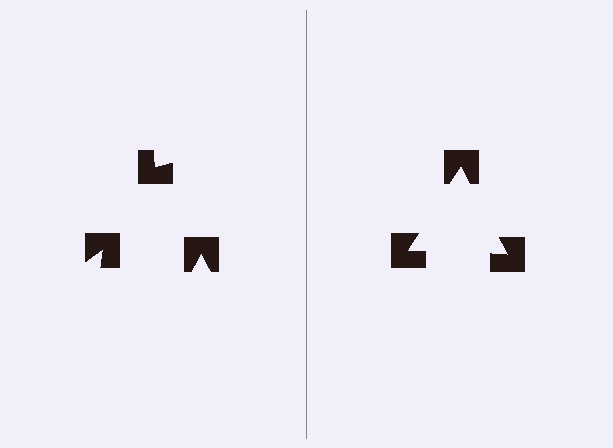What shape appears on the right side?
An illusory triangle.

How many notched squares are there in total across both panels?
6 — 3 on each side.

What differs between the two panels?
The notched squares are positioned identically on both sides; only the wedge orientations differ. On the right they align to a triangle; on the left they are misaligned.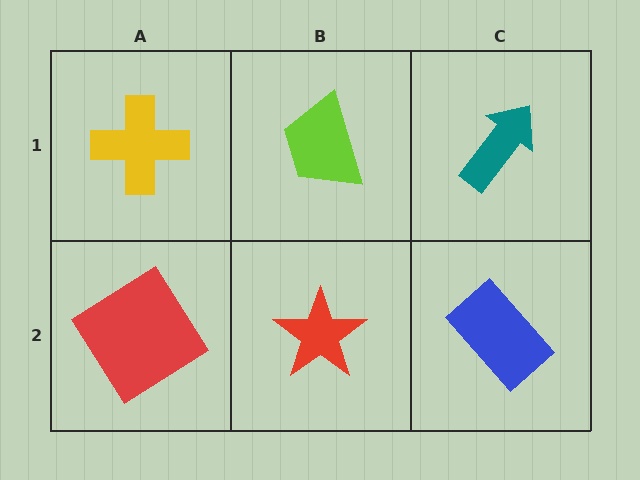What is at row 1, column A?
A yellow cross.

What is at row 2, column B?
A red star.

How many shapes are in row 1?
3 shapes.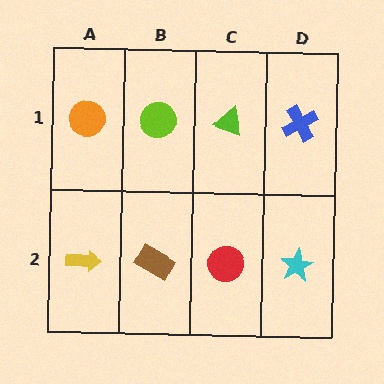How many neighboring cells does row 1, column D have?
2.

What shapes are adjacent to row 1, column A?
A yellow arrow (row 2, column A), a lime circle (row 1, column B).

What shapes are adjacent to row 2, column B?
A lime circle (row 1, column B), a yellow arrow (row 2, column A), a red circle (row 2, column C).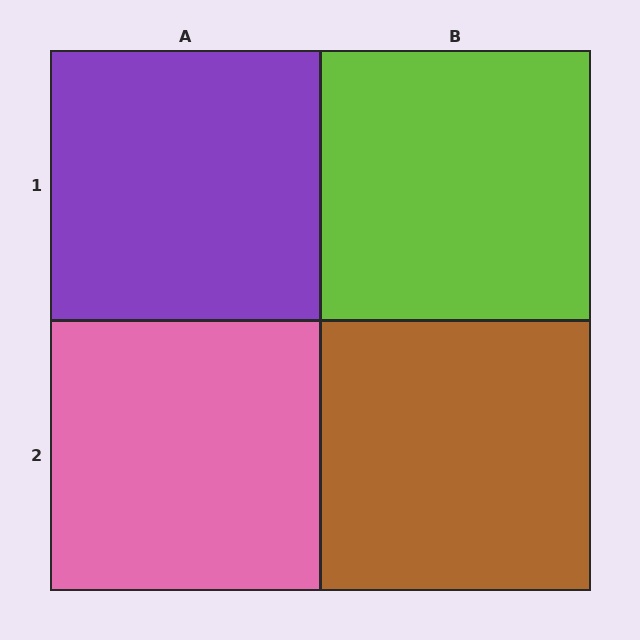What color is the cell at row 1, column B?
Lime.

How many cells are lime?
1 cell is lime.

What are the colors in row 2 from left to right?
Pink, brown.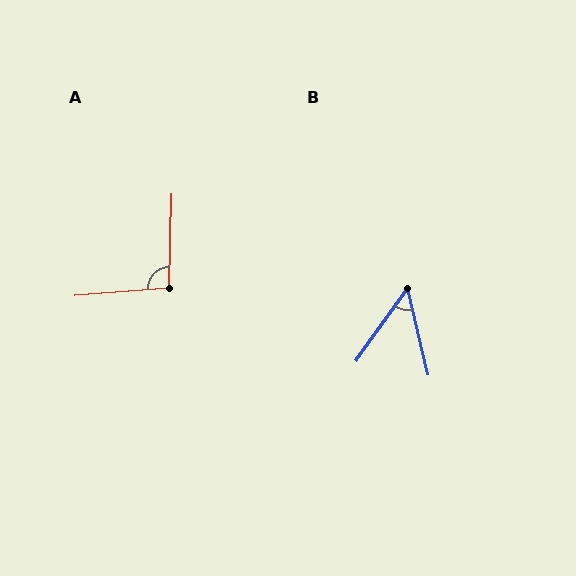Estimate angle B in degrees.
Approximately 49 degrees.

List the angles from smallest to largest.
B (49°), A (96°).